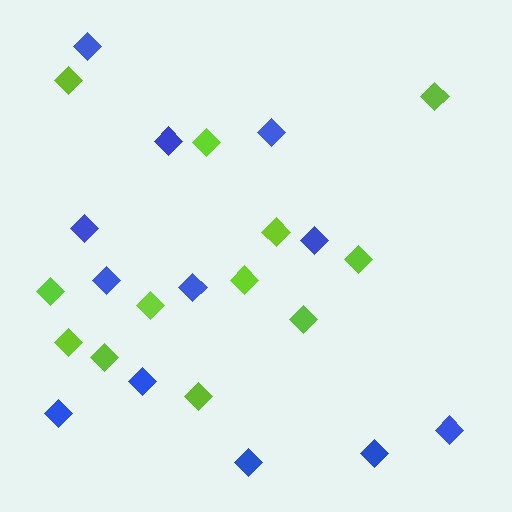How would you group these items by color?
There are 2 groups: one group of blue diamonds (12) and one group of lime diamonds (12).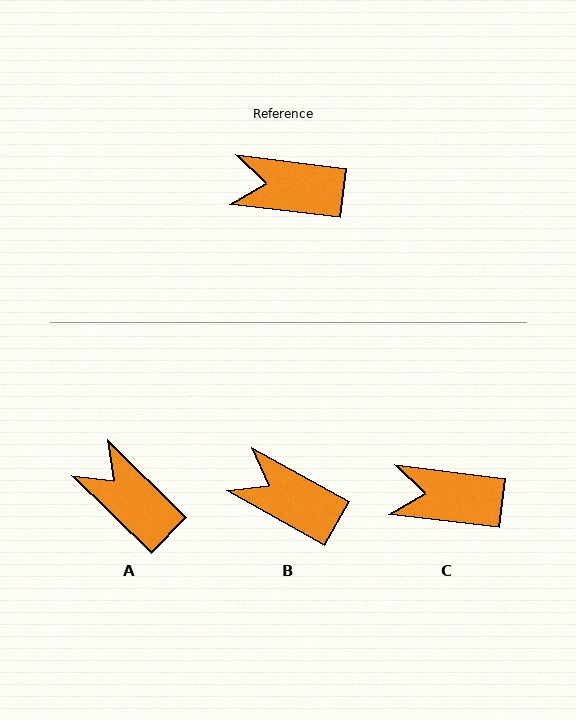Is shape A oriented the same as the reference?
No, it is off by about 38 degrees.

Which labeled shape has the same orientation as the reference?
C.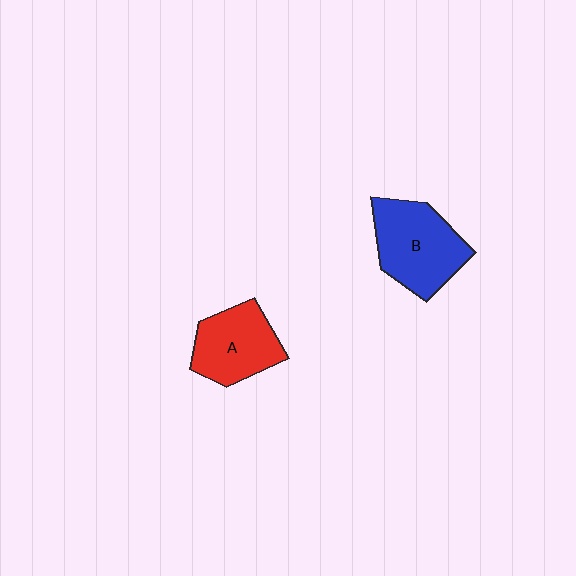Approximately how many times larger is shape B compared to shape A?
Approximately 1.2 times.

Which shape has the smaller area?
Shape A (red).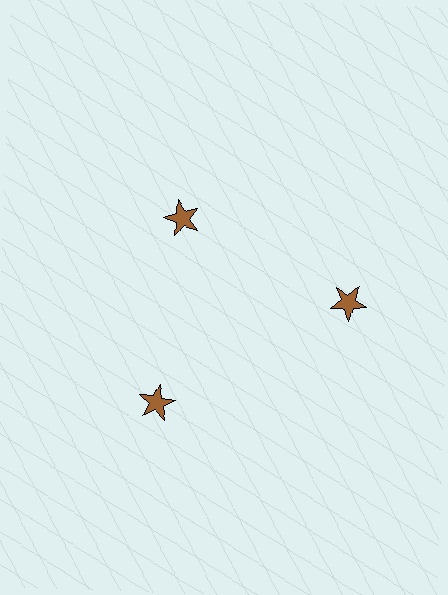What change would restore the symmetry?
The symmetry would be restored by moving it outward, back onto the ring so that all 3 stars sit at equal angles and equal distance from the center.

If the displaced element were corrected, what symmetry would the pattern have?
It would have 3-fold rotational symmetry — the pattern would map onto itself every 120 degrees.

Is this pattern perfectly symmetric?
No. The 3 brown stars are arranged in a ring, but one element near the 11 o'clock position is pulled inward toward the center, breaking the 3-fold rotational symmetry.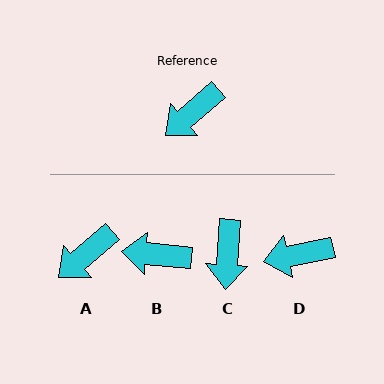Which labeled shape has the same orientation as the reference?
A.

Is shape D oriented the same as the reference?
No, it is off by about 29 degrees.